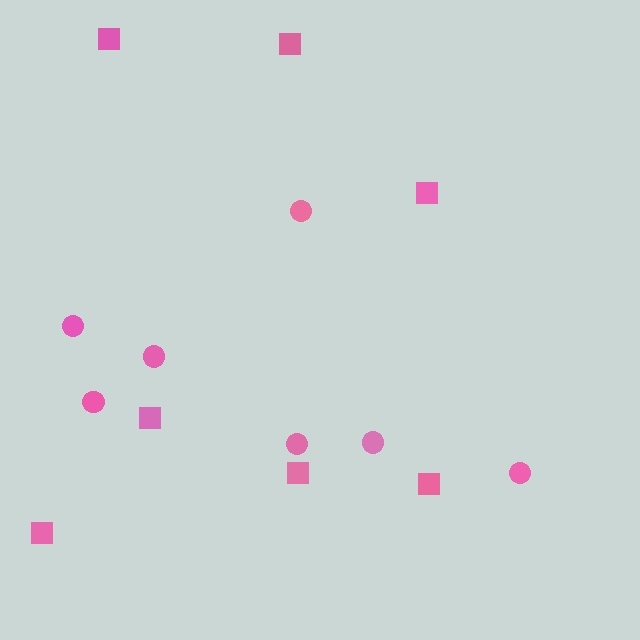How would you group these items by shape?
There are 2 groups: one group of squares (7) and one group of circles (7).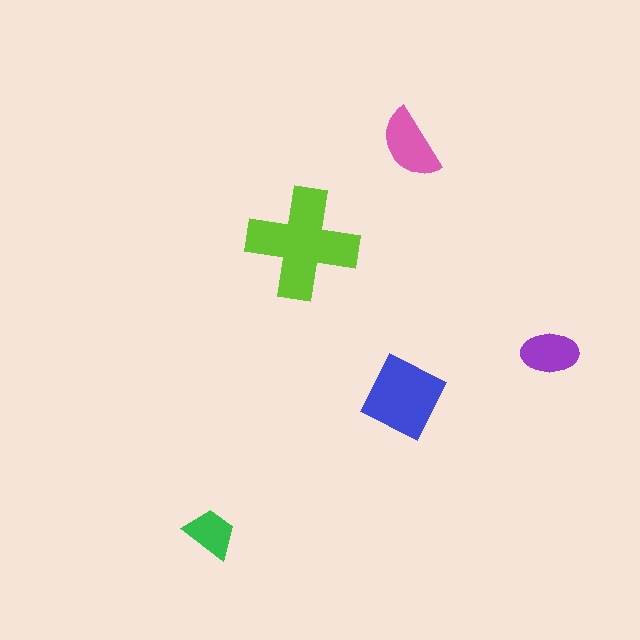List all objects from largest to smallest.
The lime cross, the blue square, the pink semicircle, the purple ellipse, the green trapezoid.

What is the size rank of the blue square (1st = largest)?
2nd.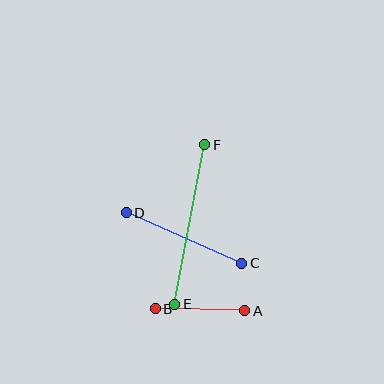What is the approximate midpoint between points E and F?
The midpoint is at approximately (190, 224) pixels.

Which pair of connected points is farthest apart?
Points E and F are farthest apart.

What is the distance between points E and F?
The distance is approximately 162 pixels.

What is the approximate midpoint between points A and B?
The midpoint is at approximately (200, 310) pixels.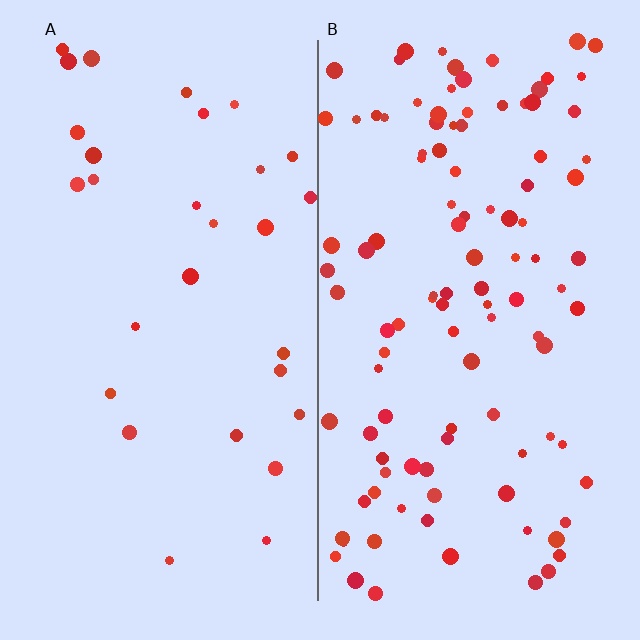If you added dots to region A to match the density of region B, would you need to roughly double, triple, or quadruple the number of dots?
Approximately quadruple.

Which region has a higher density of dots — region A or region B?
B (the right).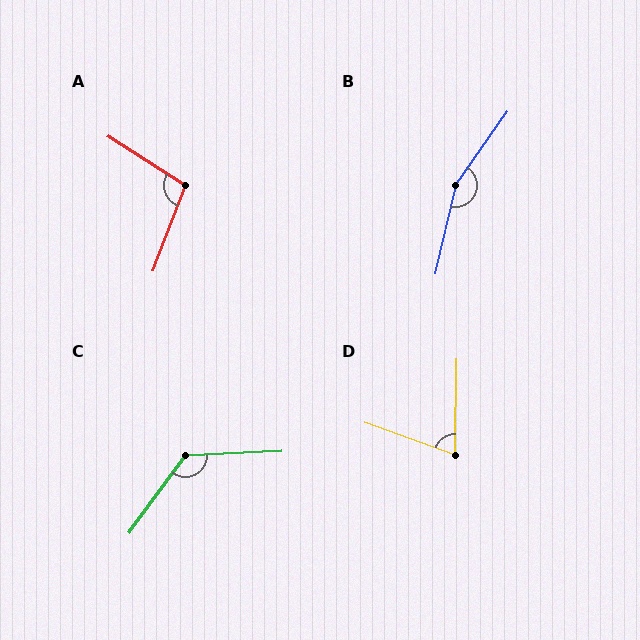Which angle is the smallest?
D, at approximately 71 degrees.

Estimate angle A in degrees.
Approximately 102 degrees.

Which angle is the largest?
B, at approximately 158 degrees.